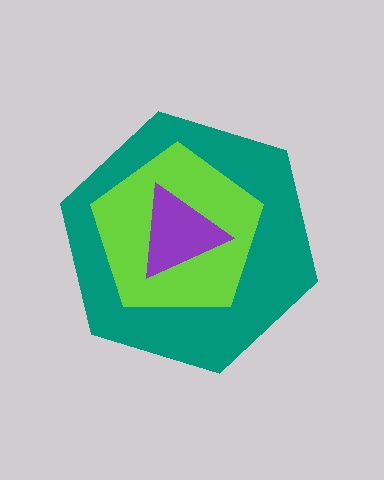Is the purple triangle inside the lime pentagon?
Yes.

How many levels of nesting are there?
3.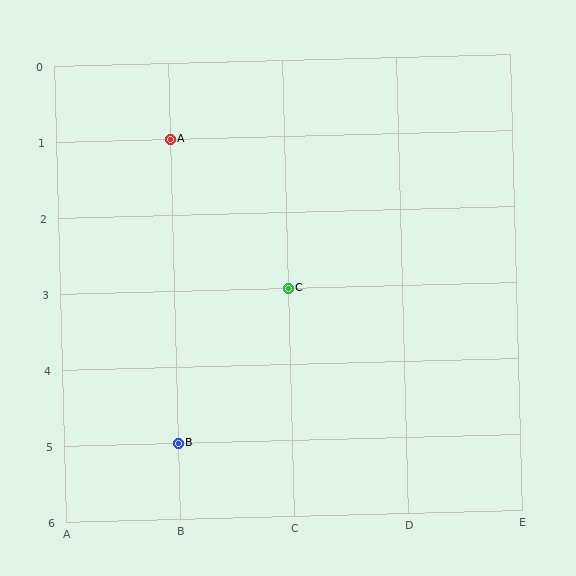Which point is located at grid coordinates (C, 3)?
Point C is at (C, 3).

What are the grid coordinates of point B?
Point B is at grid coordinates (B, 5).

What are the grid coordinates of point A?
Point A is at grid coordinates (B, 1).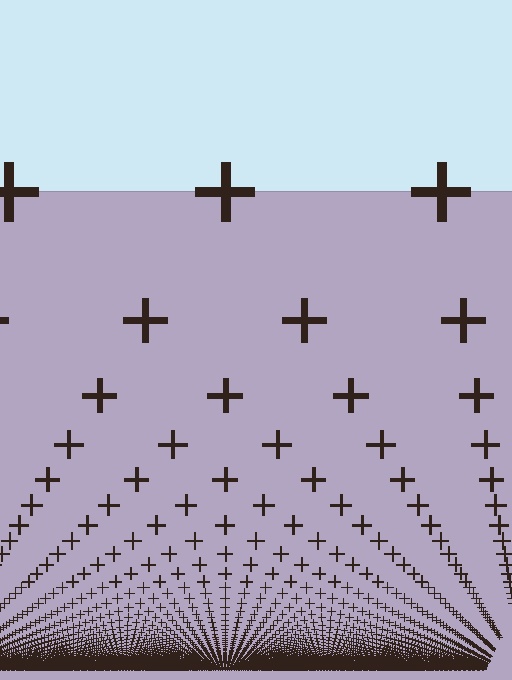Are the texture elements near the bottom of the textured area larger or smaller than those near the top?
Smaller. The gradient is inverted — elements near the bottom are smaller and denser.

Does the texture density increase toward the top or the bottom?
Density increases toward the bottom.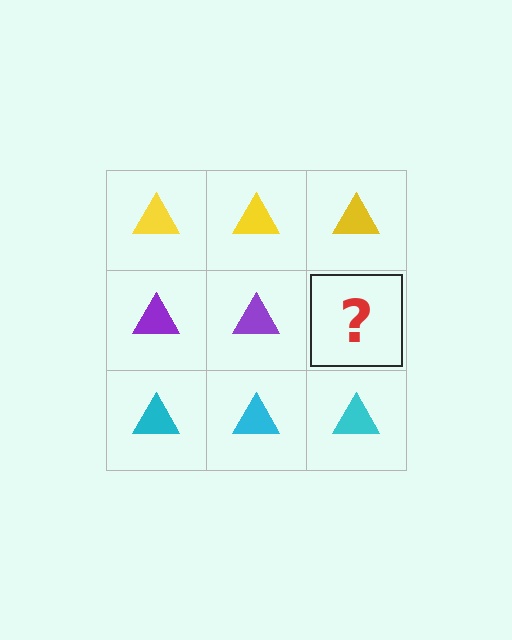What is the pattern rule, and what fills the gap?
The rule is that each row has a consistent color. The gap should be filled with a purple triangle.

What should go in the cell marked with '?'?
The missing cell should contain a purple triangle.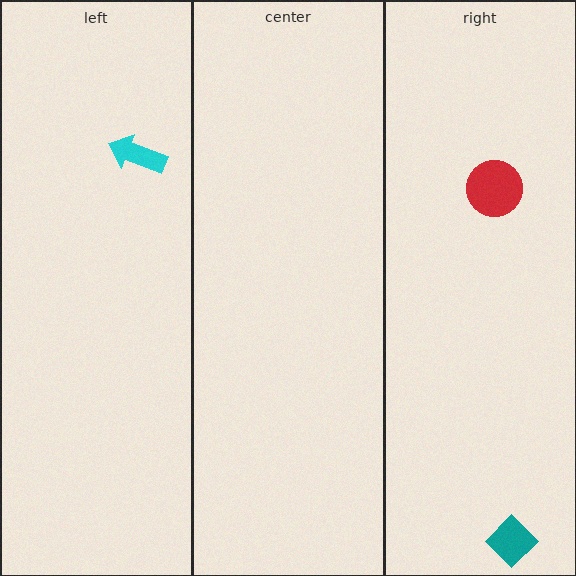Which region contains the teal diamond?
The right region.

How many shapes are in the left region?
1.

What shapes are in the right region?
The red circle, the teal diamond.